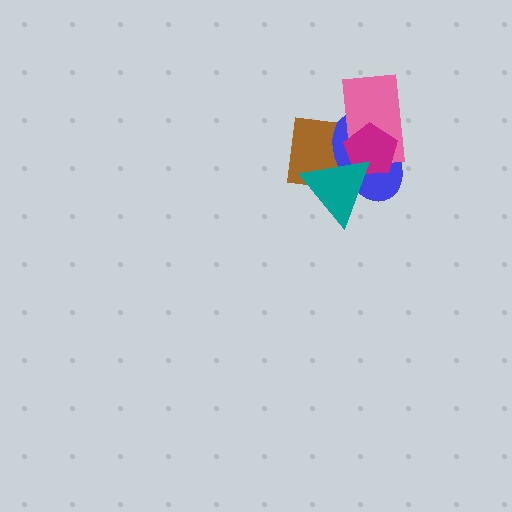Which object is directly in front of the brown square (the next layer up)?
The blue ellipse is directly in front of the brown square.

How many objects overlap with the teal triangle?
4 objects overlap with the teal triangle.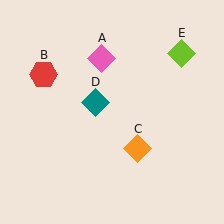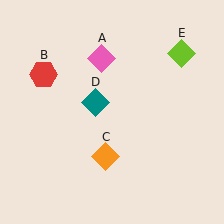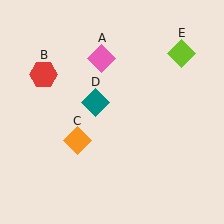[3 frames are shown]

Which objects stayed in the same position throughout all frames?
Pink diamond (object A) and red hexagon (object B) and teal diamond (object D) and lime diamond (object E) remained stationary.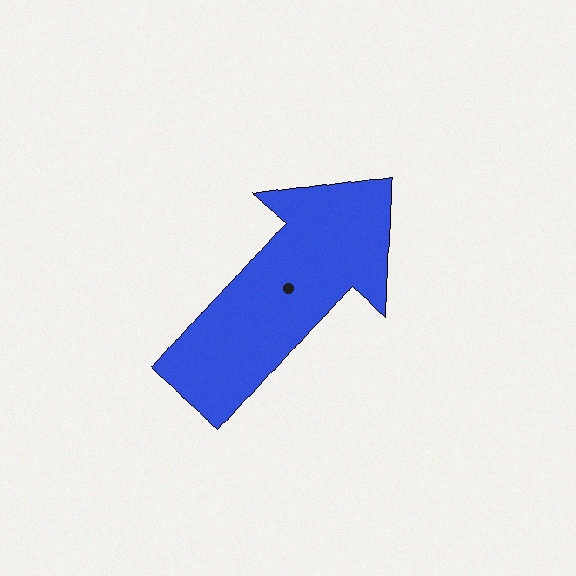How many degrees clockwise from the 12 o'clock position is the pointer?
Approximately 41 degrees.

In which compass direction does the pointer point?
Northeast.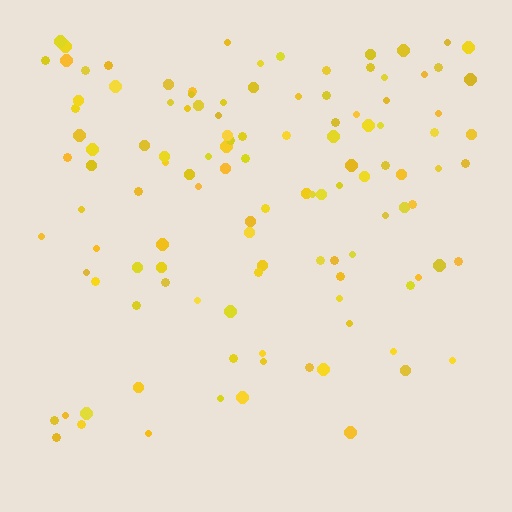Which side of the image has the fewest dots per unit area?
The bottom.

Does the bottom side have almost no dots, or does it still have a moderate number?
Still a moderate number, just noticeably fewer than the top.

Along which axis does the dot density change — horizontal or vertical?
Vertical.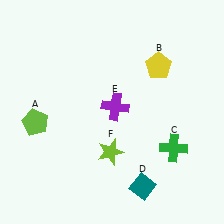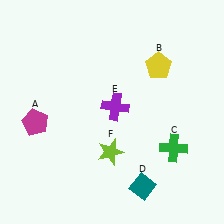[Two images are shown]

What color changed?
The pentagon (A) changed from lime in Image 1 to magenta in Image 2.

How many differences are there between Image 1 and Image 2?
There is 1 difference between the two images.